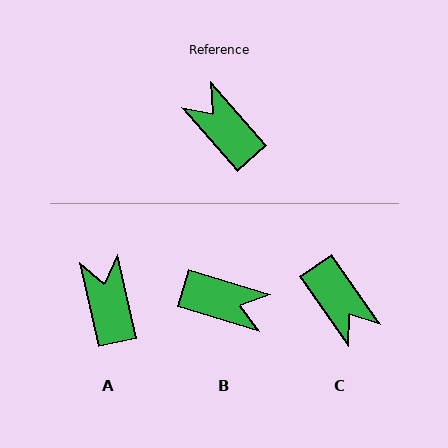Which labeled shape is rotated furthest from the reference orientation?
C, about 173 degrees away.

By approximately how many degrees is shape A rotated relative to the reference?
Approximately 29 degrees clockwise.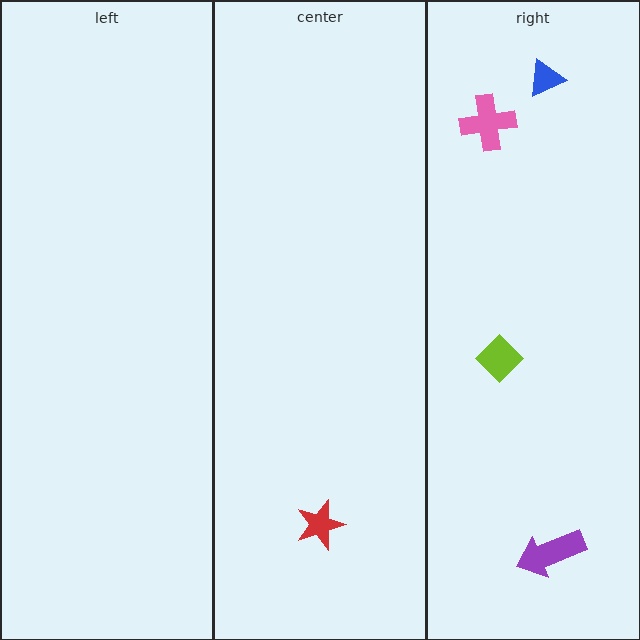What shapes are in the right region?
The purple arrow, the lime diamond, the blue triangle, the pink cross.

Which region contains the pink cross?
The right region.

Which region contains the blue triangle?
The right region.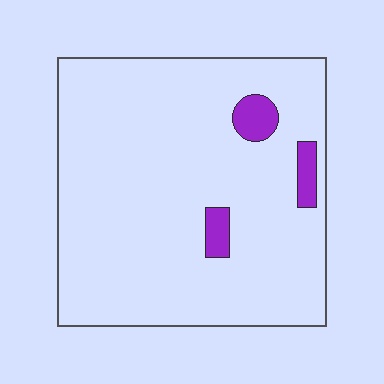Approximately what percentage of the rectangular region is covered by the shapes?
Approximately 5%.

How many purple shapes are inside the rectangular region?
3.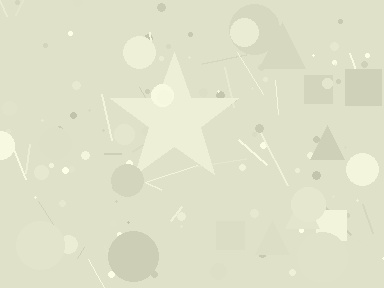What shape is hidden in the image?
A star is hidden in the image.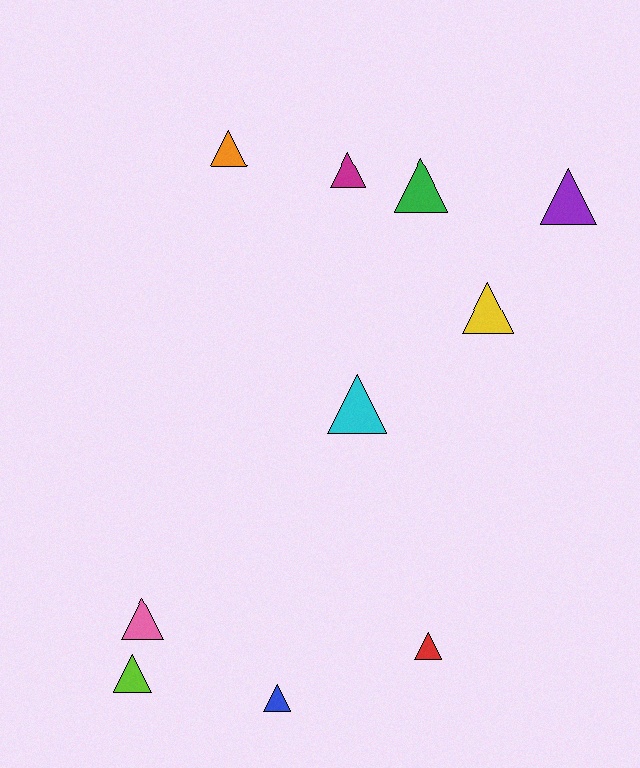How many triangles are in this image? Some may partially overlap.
There are 10 triangles.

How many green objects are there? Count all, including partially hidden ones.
There is 1 green object.